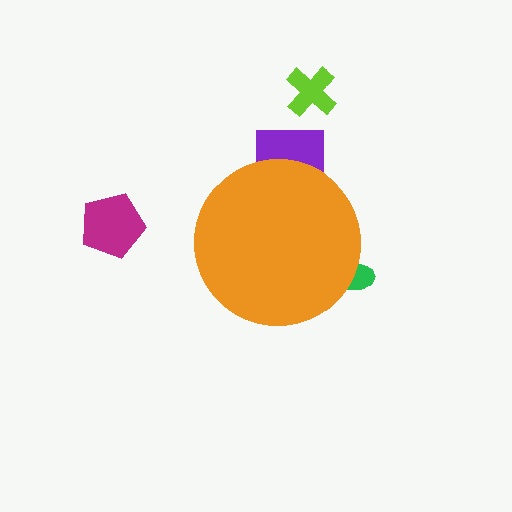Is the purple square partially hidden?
Yes, the purple square is partially hidden behind the orange circle.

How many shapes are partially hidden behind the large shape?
2 shapes are partially hidden.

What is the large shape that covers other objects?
An orange circle.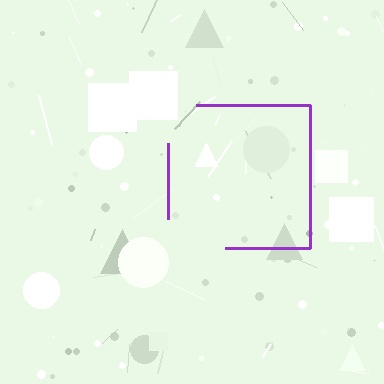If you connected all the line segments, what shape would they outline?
They would outline a square.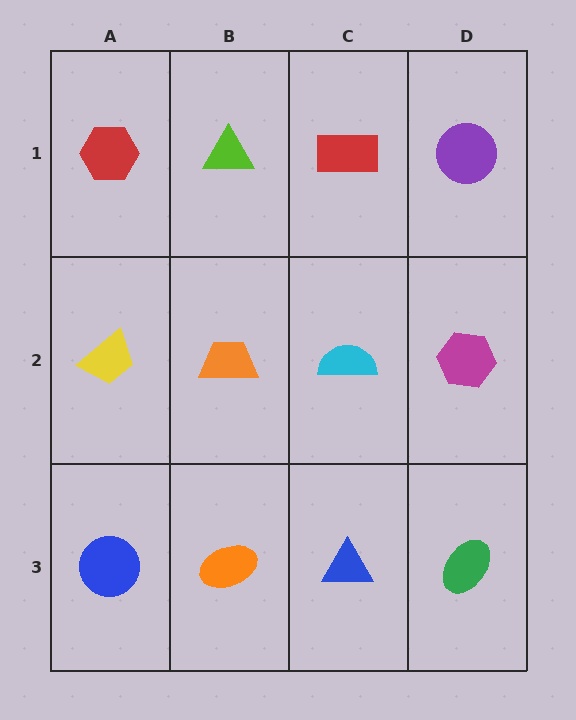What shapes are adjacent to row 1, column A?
A yellow trapezoid (row 2, column A), a lime triangle (row 1, column B).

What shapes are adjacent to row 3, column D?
A magenta hexagon (row 2, column D), a blue triangle (row 3, column C).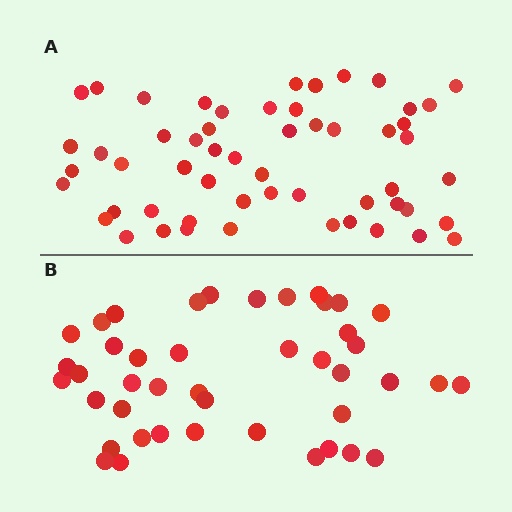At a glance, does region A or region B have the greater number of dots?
Region A (the top region) has more dots.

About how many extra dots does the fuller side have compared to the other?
Region A has roughly 12 or so more dots than region B.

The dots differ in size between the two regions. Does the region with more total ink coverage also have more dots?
No. Region B has more total ink coverage because its dots are larger, but region A actually contains more individual dots. Total area can be misleading — the number of items is what matters here.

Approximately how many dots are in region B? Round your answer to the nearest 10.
About 40 dots. (The exact count is 43, which rounds to 40.)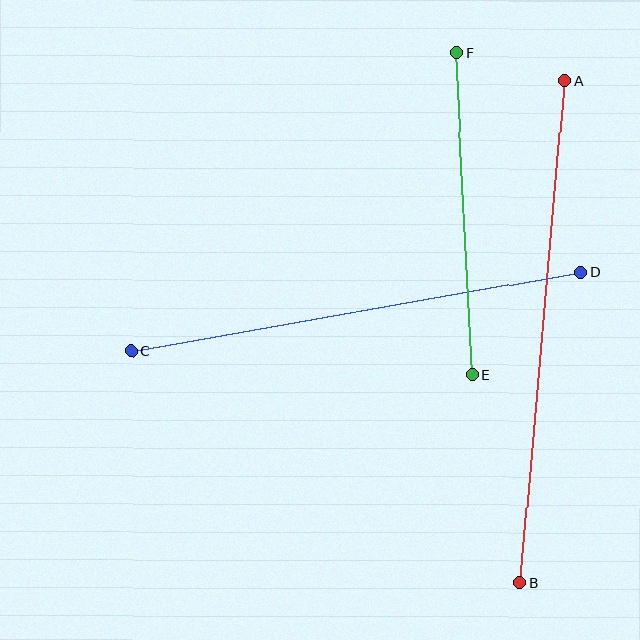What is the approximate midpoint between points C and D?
The midpoint is at approximately (356, 311) pixels.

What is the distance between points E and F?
The distance is approximately 322 pixels.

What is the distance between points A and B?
The distance is approximately 504 pixels.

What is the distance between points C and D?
The distance is approximately 457 pixels.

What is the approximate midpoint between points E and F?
The midpoint is at approximately (464, 214) pixels.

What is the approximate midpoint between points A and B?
The midpoint is at approximately (542, 332) pixels.